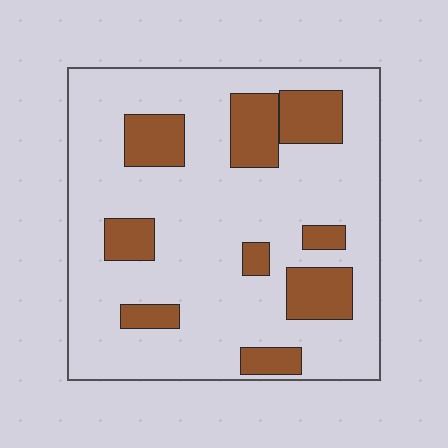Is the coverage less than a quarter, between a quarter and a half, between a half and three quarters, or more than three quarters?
Less than a quarter.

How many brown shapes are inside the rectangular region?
9.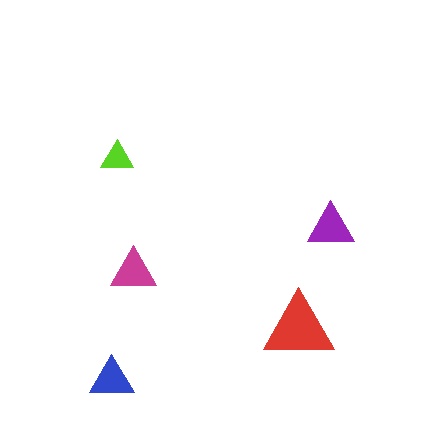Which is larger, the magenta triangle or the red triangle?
The red one.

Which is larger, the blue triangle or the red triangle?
The red one.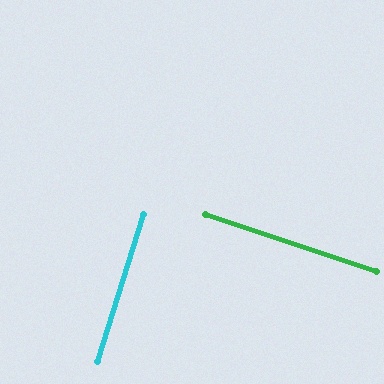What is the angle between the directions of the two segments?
Approximately 89 degrees.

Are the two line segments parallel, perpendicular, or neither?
Perpendicular — they meet at approximately 89°.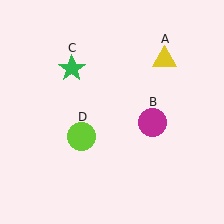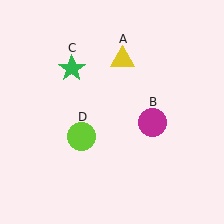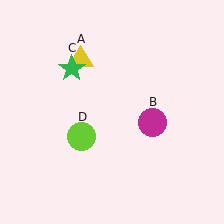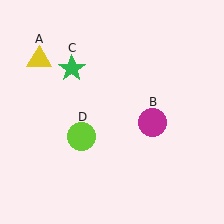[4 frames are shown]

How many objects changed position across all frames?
1 object changed position: yellow triangle (object A).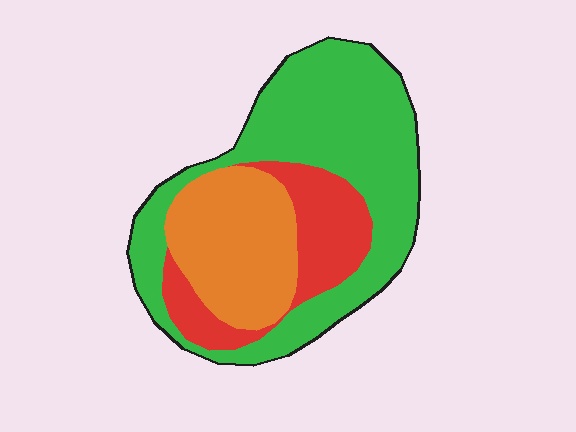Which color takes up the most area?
Green, at roughly 55%.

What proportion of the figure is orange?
Orange takes up between a sixth and a third of the figure.